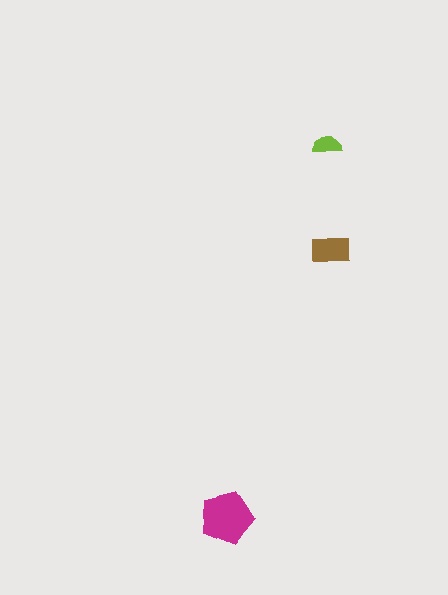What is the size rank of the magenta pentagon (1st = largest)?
1st.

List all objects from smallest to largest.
The lime semicircle, the brown rectangle, the magenta pentagon.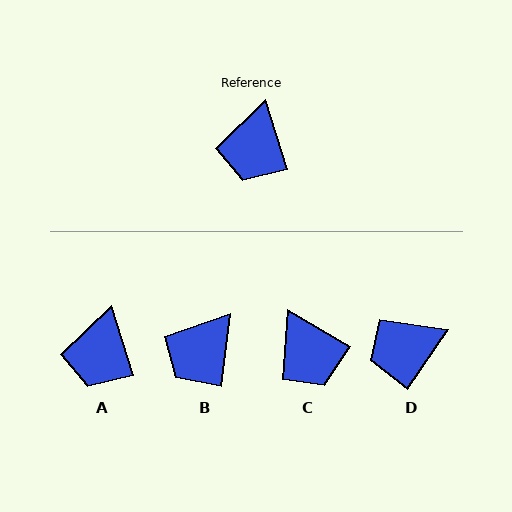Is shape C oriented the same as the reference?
No, it is off by about 43 degrees.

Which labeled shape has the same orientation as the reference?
A.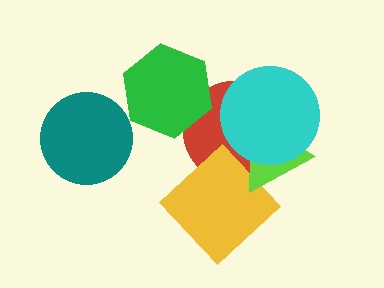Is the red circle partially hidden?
Yes, it is partially covered by another shape.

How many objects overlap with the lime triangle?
3 objects overlap with the lime triangle.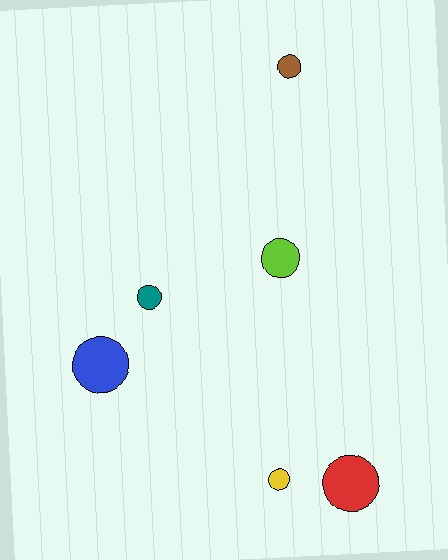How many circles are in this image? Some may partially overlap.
There are 6 circles.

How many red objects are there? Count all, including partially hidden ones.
There is 1 red object.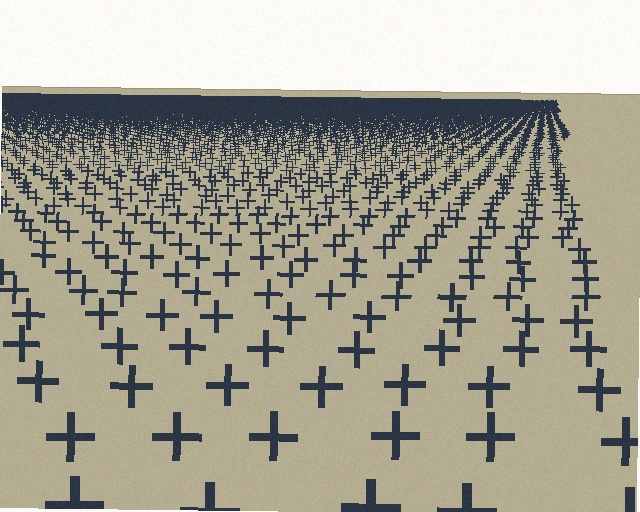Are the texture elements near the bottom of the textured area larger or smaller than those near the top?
Larger. Near the bottom, elements are closer to the viewer and appear at a bigger on-screen size.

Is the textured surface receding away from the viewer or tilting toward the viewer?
The surface is receding away from the viewer. Texture elements get smaller and denser toward the top.